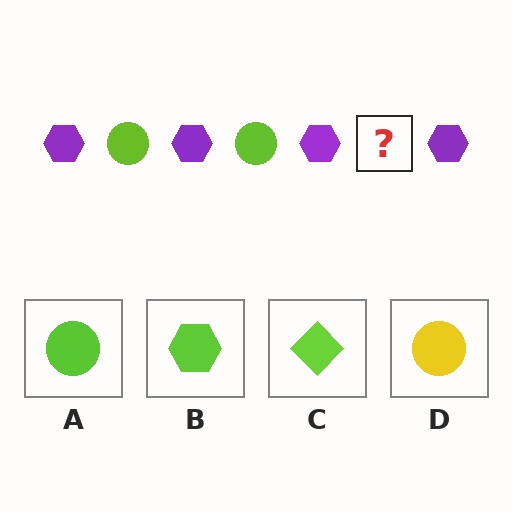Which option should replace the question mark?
Option A.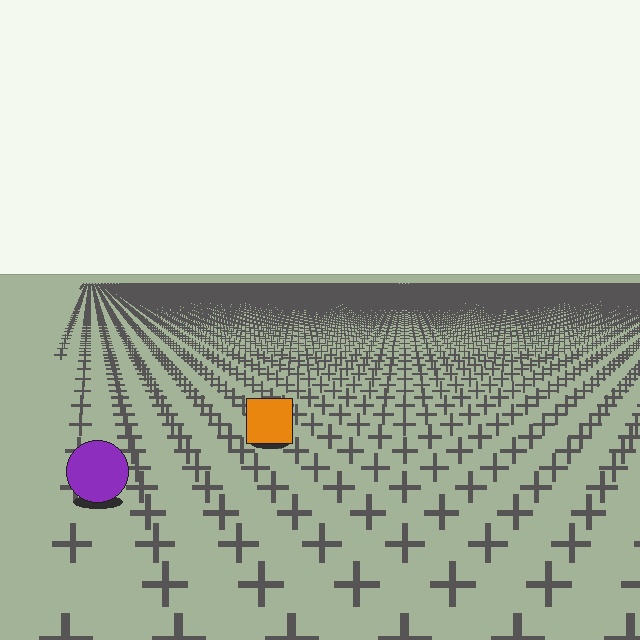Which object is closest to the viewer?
The purple circle is closest. The texture marks near it are larger and more spread out.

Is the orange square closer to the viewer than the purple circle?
No. The purple circle is closer — you can tell from the texture gradient: the ground texture is coarser near it.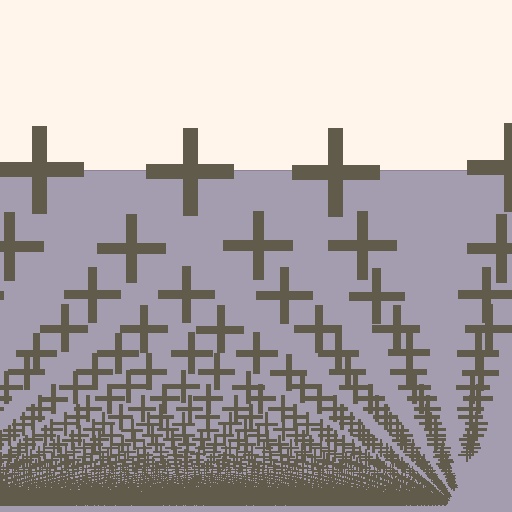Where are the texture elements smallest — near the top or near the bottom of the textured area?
Near the bottom.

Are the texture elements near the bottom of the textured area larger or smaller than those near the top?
Smaller. The gradient is inverted — elements near the bottom are smaller and denser.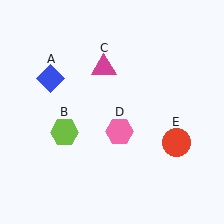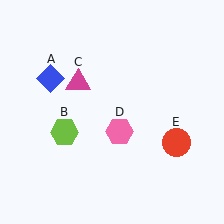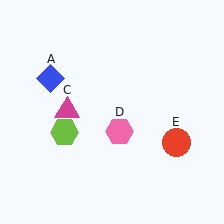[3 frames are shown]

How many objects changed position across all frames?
1 object changed position: magenta triangle (object C).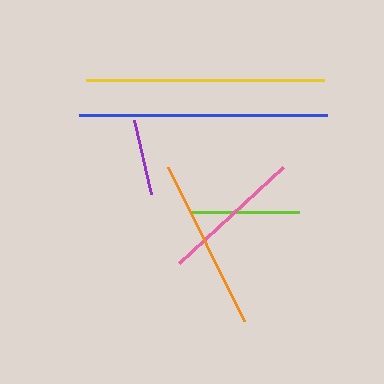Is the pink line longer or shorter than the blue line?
The blue line is longer than the pink line.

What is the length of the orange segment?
The orange segment is approximately 172 pixels long.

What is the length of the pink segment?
The pink segment is approximately 142 pixels long.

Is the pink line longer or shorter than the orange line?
The orange line is longer than the pink line.